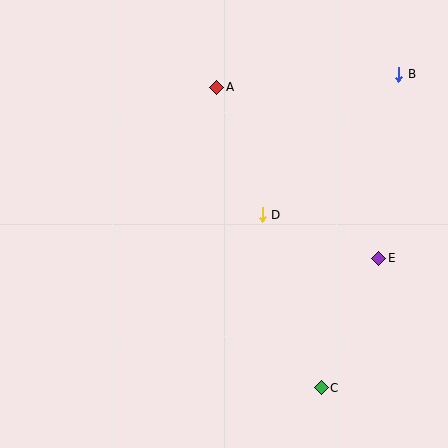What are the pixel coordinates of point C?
Point C is at (321, 388).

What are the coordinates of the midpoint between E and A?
The midpoint between E and A is at (298, 173).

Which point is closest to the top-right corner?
Point B is closest to the top-right corner.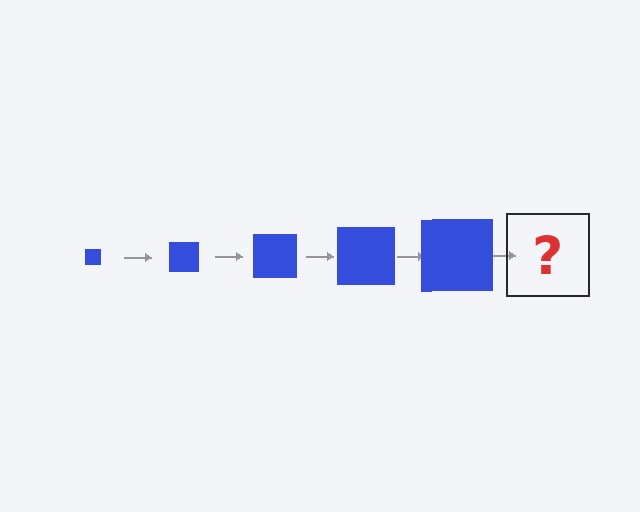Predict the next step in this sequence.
The next step is a blue square, larger than the previous one.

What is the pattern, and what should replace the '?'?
The pattern is that the square gets progressively larger each step. The '?' should be a blue square, larger than the previous one.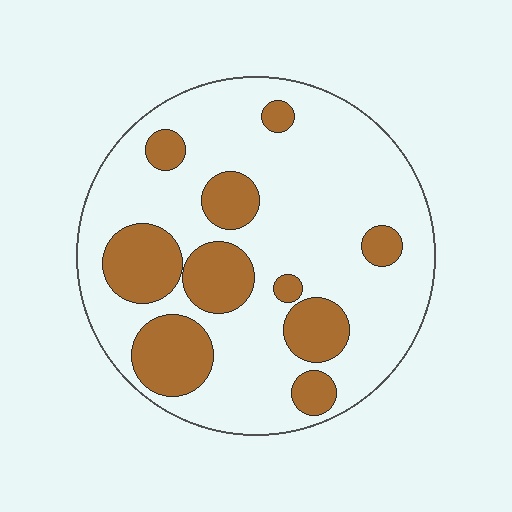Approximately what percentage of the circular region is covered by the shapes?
Approximately 25%.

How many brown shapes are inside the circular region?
10.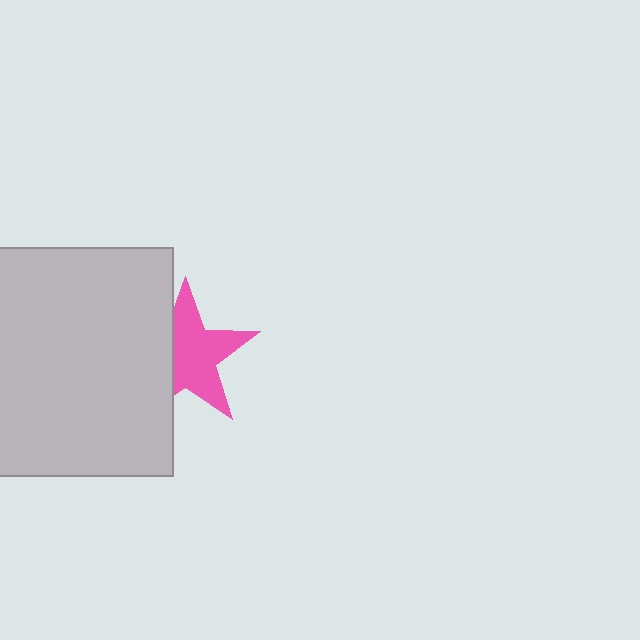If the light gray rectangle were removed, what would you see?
You would see the complete pink star.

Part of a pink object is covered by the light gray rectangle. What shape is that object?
It is a star.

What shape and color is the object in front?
The object in front is a light gray rectangle.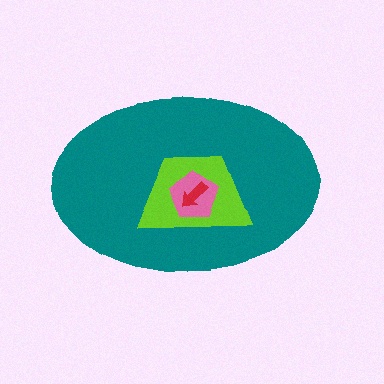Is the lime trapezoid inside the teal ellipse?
Yes.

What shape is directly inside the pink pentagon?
The red arrow.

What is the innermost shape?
The red arrow.